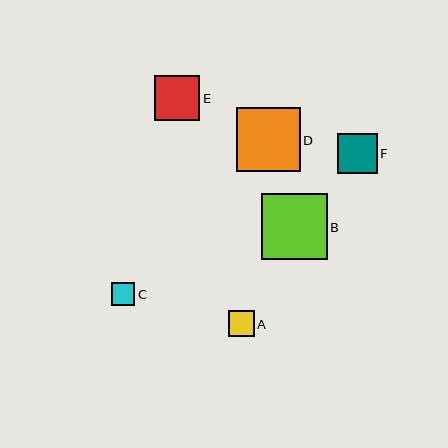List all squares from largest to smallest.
From largest to smallest: B, D, E, F, A, C.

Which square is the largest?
Square B is the largest with a size of approximately 66 pixels.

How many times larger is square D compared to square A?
Square D is approximately 2.5 times the size of square A.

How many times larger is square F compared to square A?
Square F is approximately 1.6 times the size of square A.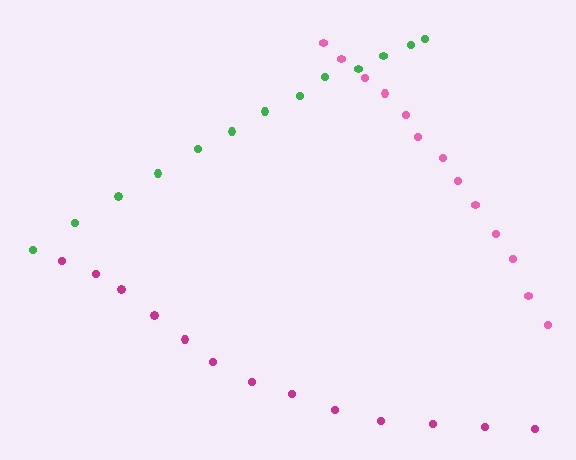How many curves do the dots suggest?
There are 3 distinct paths.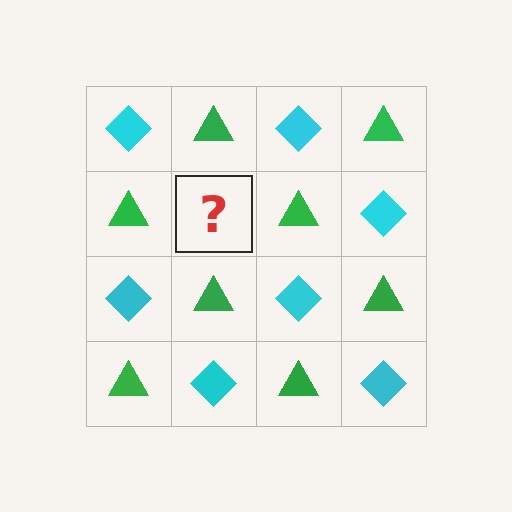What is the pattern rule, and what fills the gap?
The rule is that it alternates cyan diamond and green triangle in a checkerboard pattern. The gap should be filled with a cyan diamond.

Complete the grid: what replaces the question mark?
The question mark should be replaced with a cyan diamond.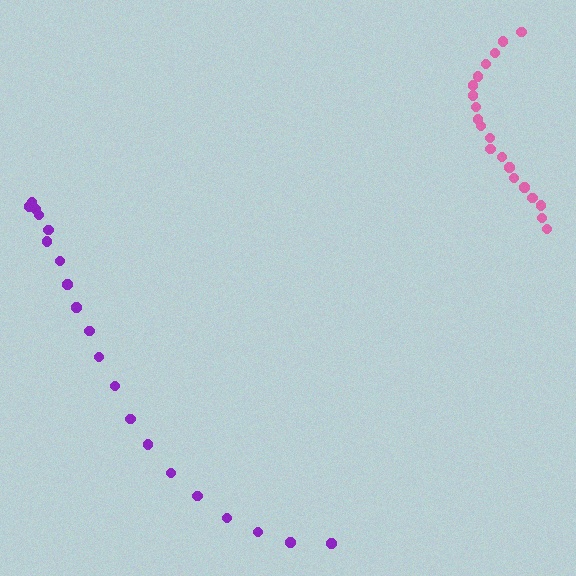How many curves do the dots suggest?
There are 2 distinct paths.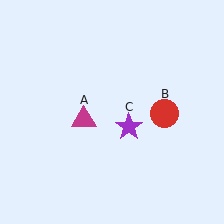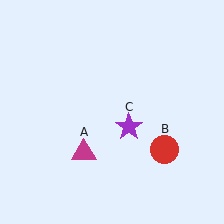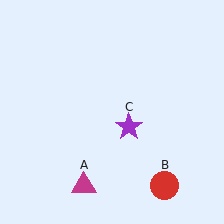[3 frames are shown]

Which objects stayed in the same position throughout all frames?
Purple star (object C) remained stationary.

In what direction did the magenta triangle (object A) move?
The magenta triangle (object A) moved down.